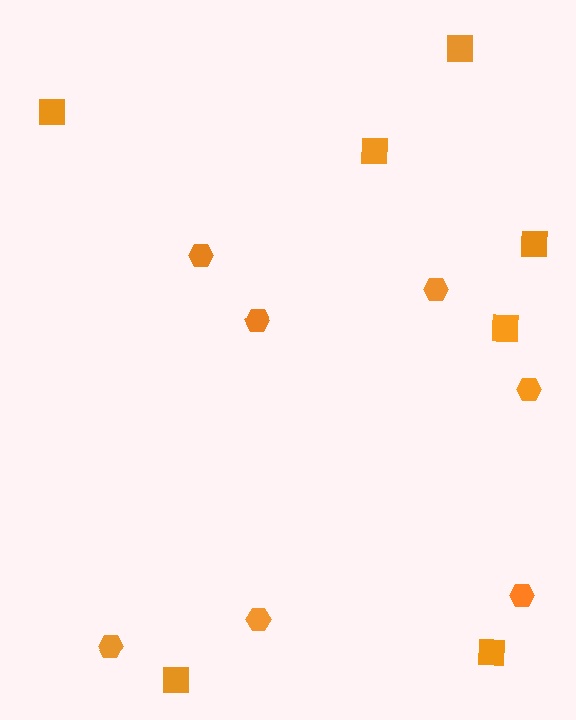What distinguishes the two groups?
There are 2 groups: one group of squares (7) and one group of hexagons (7).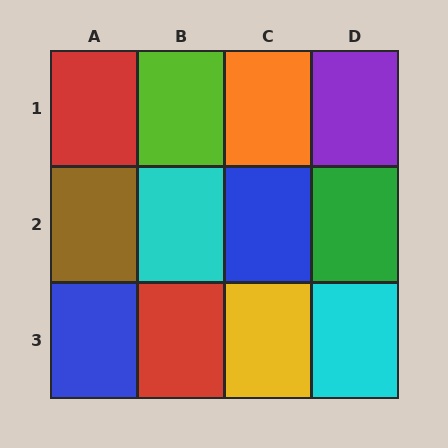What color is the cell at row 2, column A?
Brown.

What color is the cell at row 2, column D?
Green.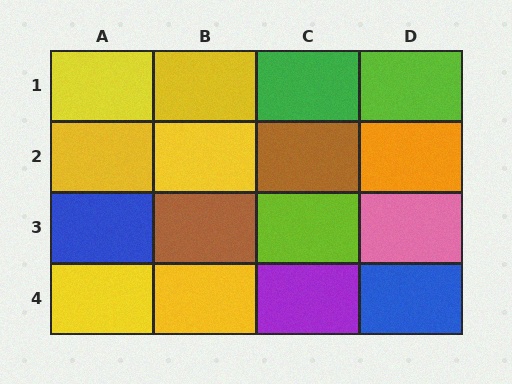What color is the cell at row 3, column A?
Blue.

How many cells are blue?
2 cells are blue.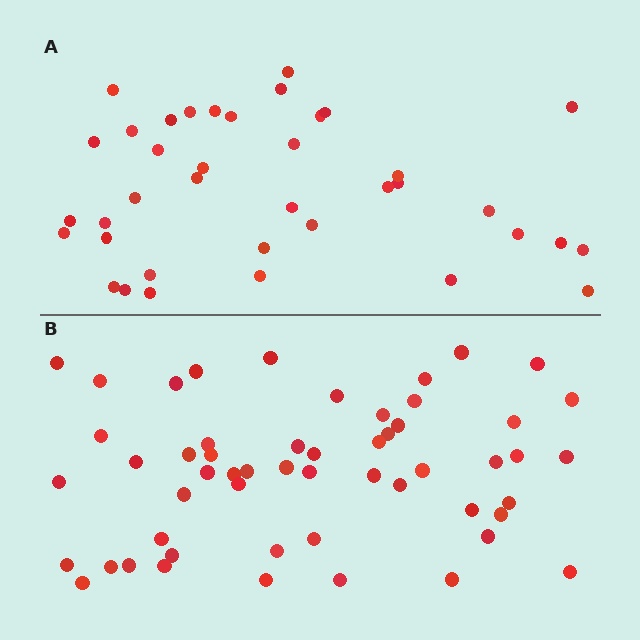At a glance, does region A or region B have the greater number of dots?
Region B (the bottom region) has more dots.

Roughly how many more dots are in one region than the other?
Region B has approximately 15 more dots than region A.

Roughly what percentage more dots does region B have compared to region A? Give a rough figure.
About 40% more.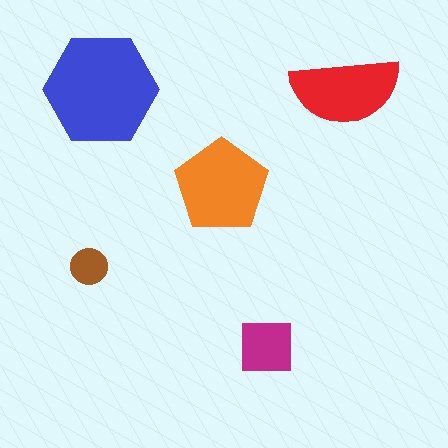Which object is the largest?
The blue hexagon.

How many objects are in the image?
There are 5 objects in the image.